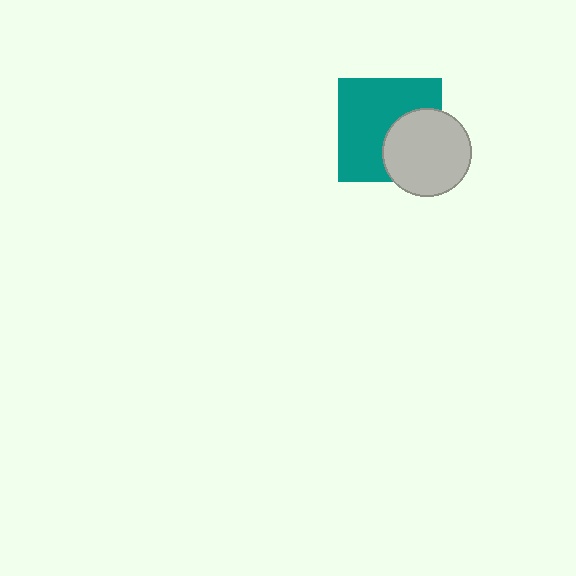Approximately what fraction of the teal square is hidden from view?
Roughly 36% of the teal square is hidden behind the light gray circle.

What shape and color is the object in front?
The object in front is a light gray circle.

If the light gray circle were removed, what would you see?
You would see the complete teal square.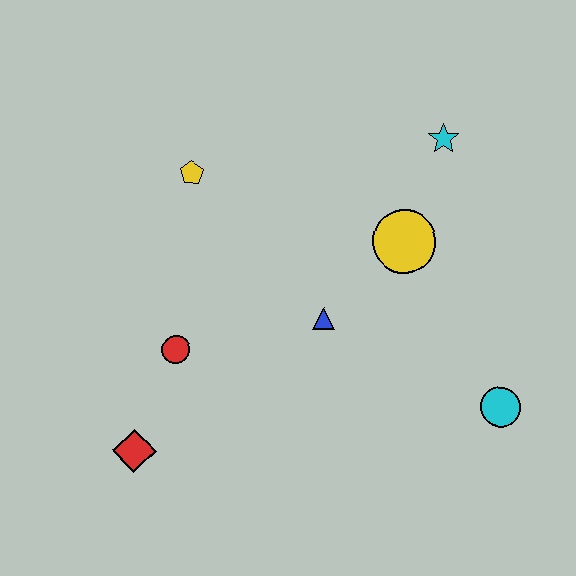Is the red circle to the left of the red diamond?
No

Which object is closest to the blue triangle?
The yellow circle is closest to the blue triangle.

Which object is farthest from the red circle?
The cyan star is farthest from the red circle.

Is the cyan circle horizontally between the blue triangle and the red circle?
No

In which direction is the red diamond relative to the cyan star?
The red diamond is below the cyan star.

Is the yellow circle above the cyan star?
No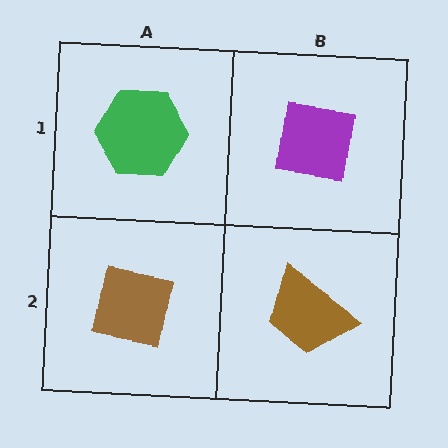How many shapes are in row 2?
2 shapes.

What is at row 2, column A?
A brown square.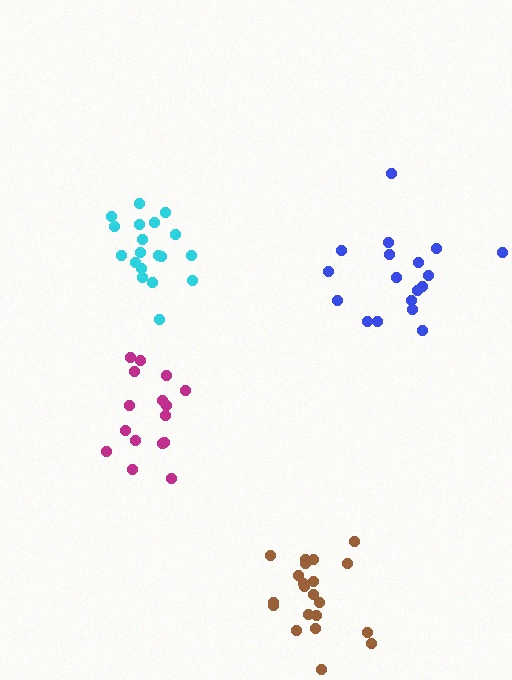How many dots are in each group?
Group 1: 19 dots, Group 2: 21 dots, Group 3: 16 dots, Group 4: 18 dots (74 total).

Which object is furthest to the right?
The blue cluster is rightmost.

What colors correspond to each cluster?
The clusters are colored: cyan, brown, magenta, blue.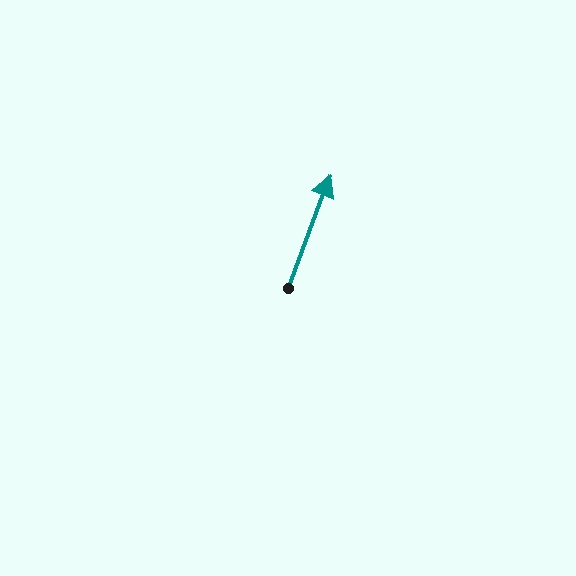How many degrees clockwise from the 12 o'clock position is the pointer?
Approximately 20 degrees.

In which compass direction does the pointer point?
North.